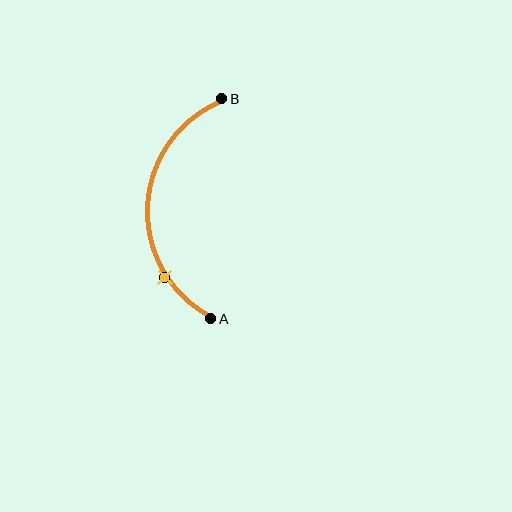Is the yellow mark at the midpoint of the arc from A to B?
No. The yellow mark lies on the arc but is closer to endpoint A. The arc midpoint would be at the point on the curve equidistant along the arc from both A and B.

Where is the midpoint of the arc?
The arc midpoint is the point on the curve farthest from the straight line joining A and B. It sits to the left of that line.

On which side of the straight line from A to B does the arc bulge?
The arc bulges to the left of the straight line connecting A and B.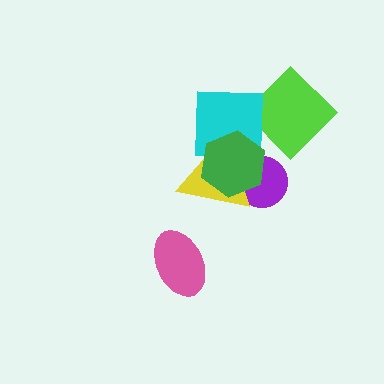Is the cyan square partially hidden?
Yes, it is partially covered by another shape.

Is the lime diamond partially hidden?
Yes, it is partially covered by another shape.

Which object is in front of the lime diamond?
The cyan square is in front of the lime diamond.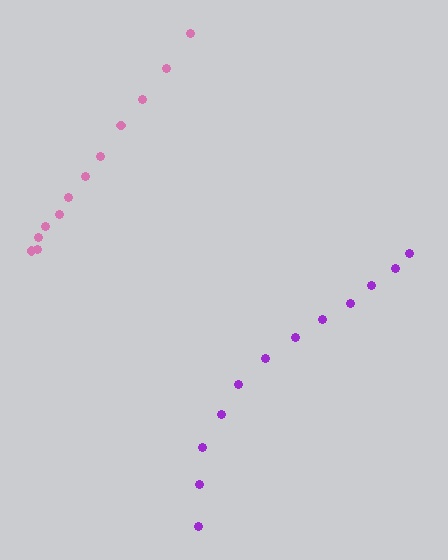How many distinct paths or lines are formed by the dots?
There are 2 distinct paths.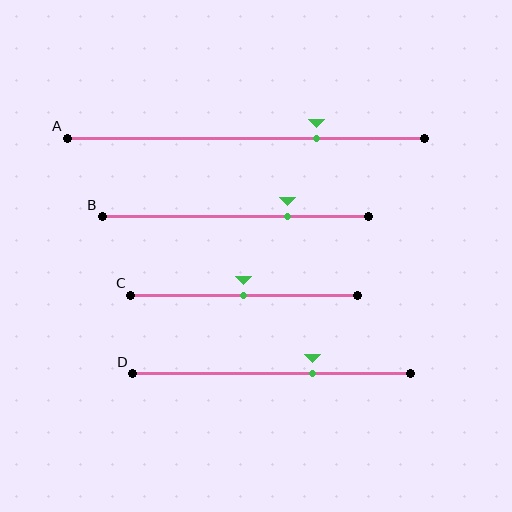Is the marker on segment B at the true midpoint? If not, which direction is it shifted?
No, the marker on segment B is shifted to the right by about 20% of the segment length.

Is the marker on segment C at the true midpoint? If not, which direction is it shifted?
Yes, the marker on segment C is at the true midpoint.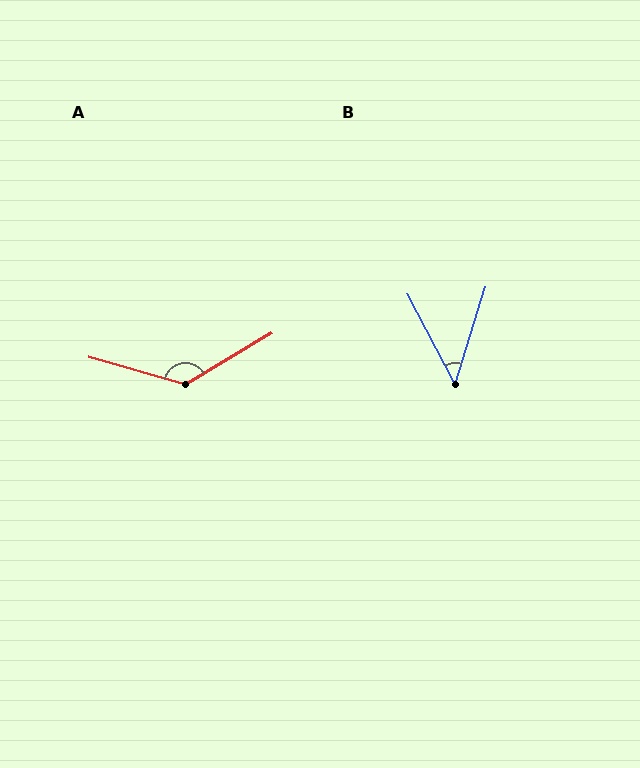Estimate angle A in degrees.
Approximately 133 degrees.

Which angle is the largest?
A, at approximately 133 degrees.